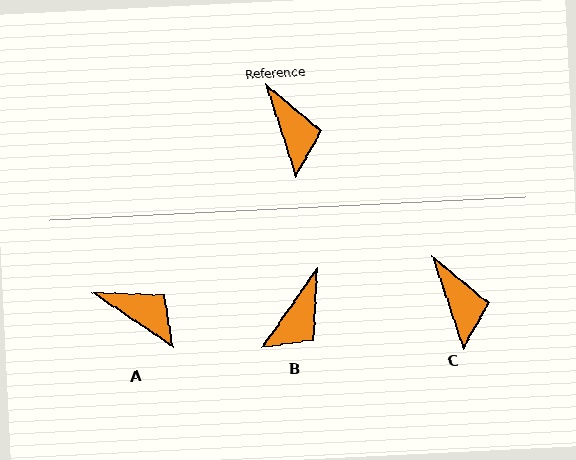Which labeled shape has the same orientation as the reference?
C.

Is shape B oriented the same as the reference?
No, it is off by about 54 degrees.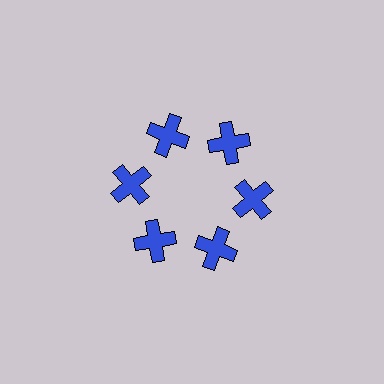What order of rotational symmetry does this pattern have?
This pattern has 6-fold rotational symmetry.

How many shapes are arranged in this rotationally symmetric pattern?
There are 6 shapes, arranged in 6 groups of 1.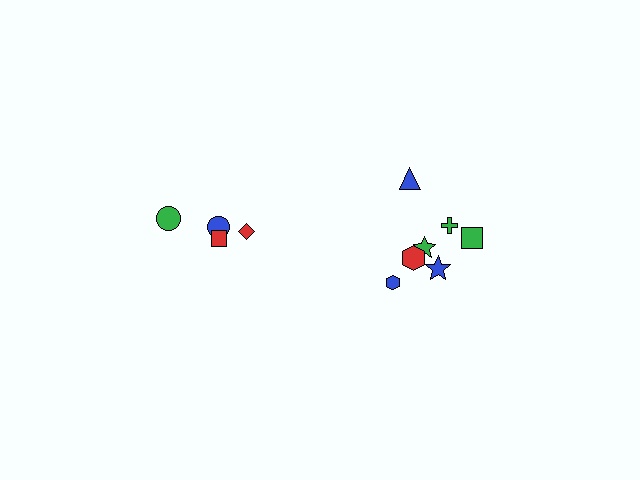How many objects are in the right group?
There are 7 objects.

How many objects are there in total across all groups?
There are 11 objects.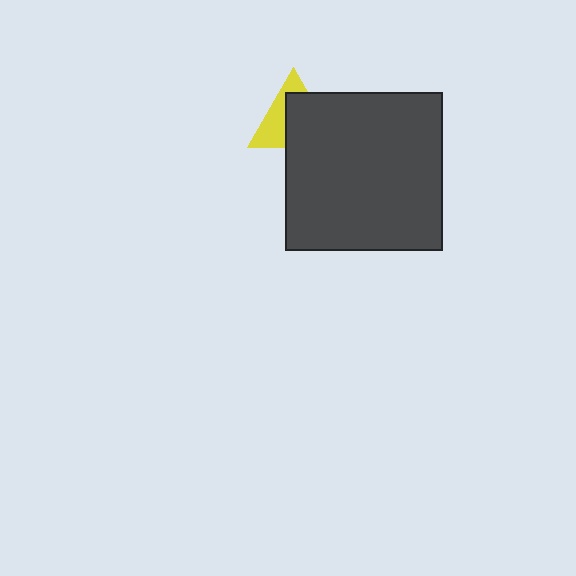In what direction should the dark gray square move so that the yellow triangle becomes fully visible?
The dark gray square should move toward the lower-right. That is the shortest direction to clear the overlap and leave the yellow triangle fully visible.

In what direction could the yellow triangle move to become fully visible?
The yellow triangle could move toward the upper-left. That would shift it out from behind the dark gray square entirely.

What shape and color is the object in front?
The object in front is a dark gray square.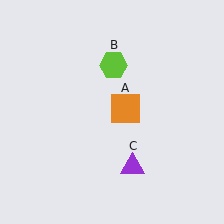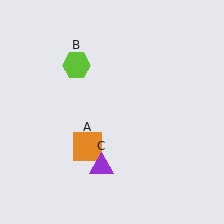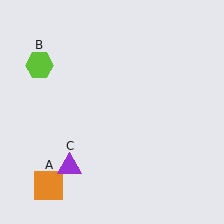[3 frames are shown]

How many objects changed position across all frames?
3 objects changed position: orange square (object A), lime hexagon (object B), purple triangle (object C).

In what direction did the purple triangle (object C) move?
The purple triangle (object C) moved left.